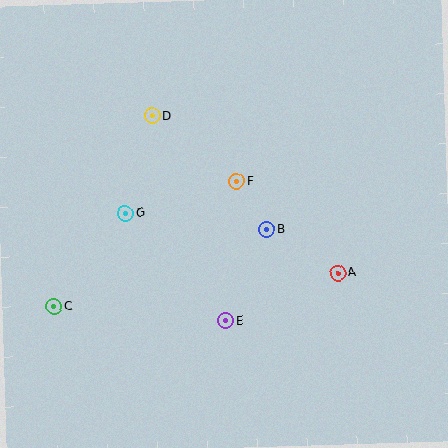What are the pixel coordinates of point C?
Point C is at (54, 306).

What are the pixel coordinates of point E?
Point E is at (225, 321).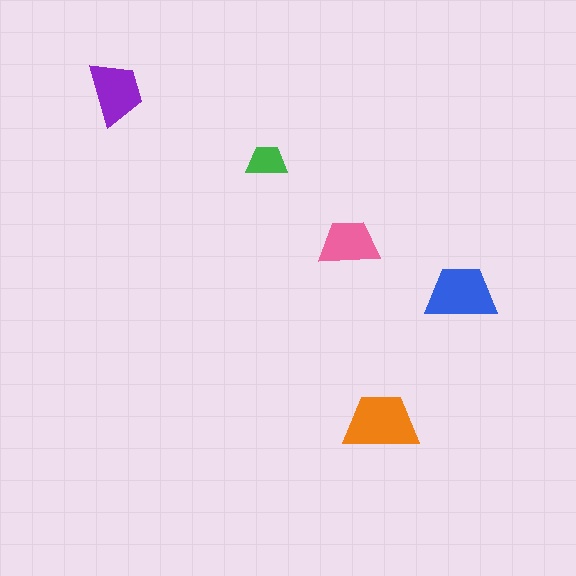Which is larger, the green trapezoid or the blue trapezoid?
The blue one.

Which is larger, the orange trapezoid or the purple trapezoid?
The orange one.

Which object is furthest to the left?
The purple trapezoid is leftmost.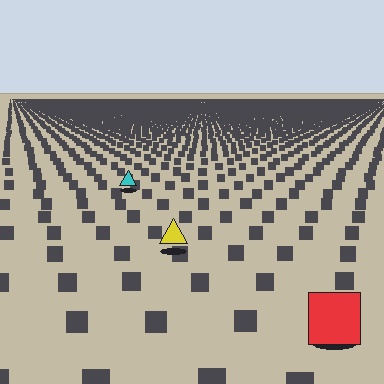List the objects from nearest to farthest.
From nearest to farthest: the red square, the yellow triangle, the cyan triangle.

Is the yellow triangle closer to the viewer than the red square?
No. The red square is closer — you can tell from the texture gradient: the ground texture is coarser near it.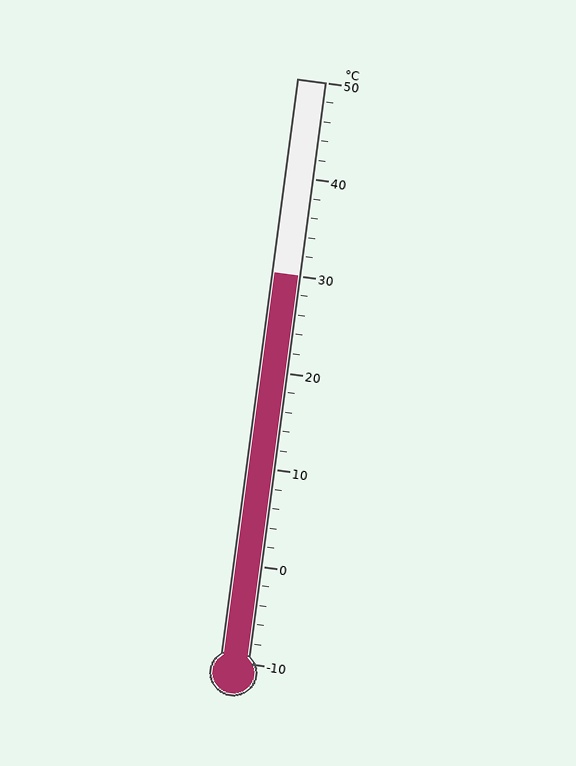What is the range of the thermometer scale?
The thermometer scale ranges from -10°C to 50°C.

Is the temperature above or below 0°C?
The temperature is above 0°C.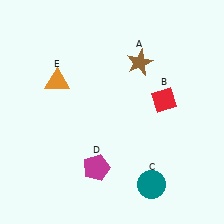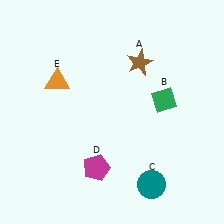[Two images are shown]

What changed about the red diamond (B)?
In Image 1, B is red. In Image 2, it changed to green.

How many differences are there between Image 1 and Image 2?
There is 1 difference between the two images.